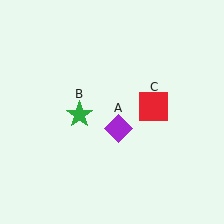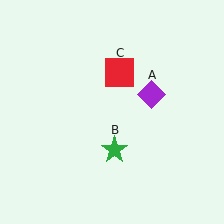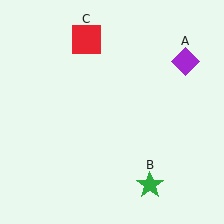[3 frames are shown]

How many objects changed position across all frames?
3 objects changed position: purple diamond (object A), green star (object B), red square (object C).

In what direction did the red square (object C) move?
The red square (object C) moved up and to the left.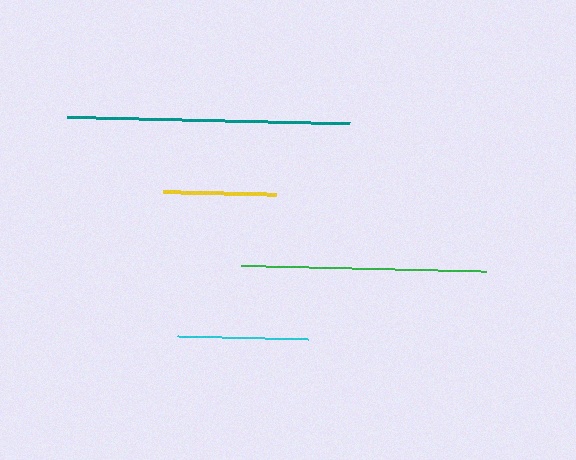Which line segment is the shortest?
The yellow line is the shortest at approximately 113 pixels.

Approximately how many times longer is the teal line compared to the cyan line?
The teal line is approximately 2.2 times the length of the cyan line.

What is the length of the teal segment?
The teal segment is approximately 283 pixels long.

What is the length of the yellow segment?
The yellow segment is approximately 113 pixels long.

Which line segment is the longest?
The teal line is the longest at approximately 283 pixels.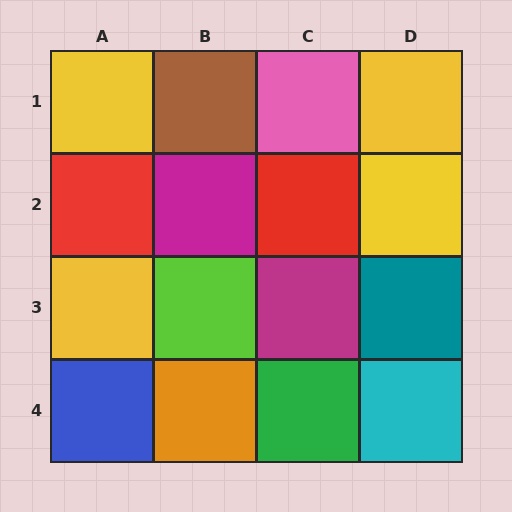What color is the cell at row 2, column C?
Red.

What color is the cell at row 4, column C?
Green.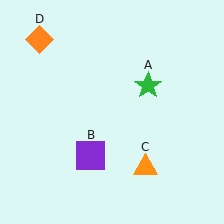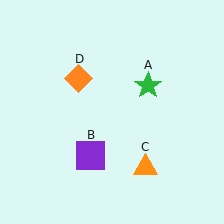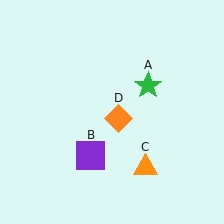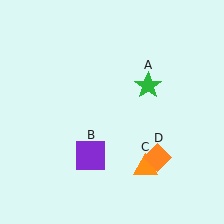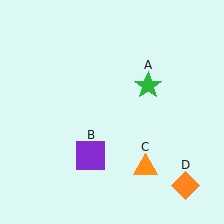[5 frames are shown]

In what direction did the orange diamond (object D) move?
The orange diamond (object D) moved down and to the right.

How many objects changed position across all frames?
1 object changed position: orange diamond (object D).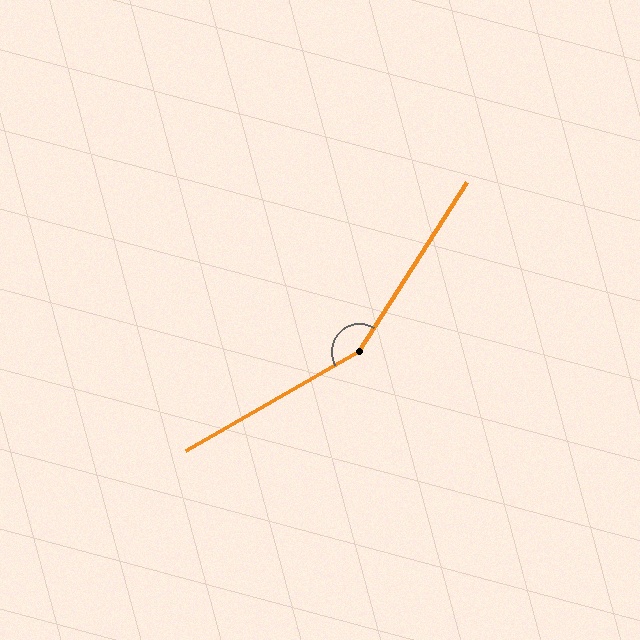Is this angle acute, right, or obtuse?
It is obtuse.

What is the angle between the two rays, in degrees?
Approximately 152 degrees.